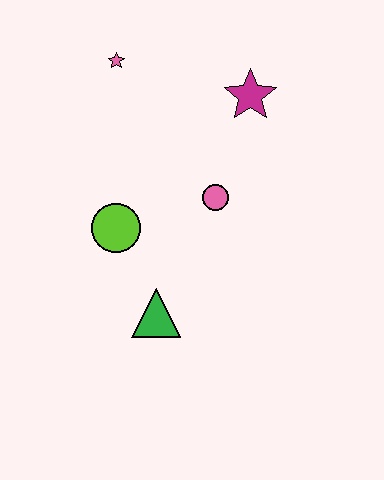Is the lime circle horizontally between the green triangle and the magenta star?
No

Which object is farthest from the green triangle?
The pink star is farthest from the green triangle.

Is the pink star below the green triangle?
No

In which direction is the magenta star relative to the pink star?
The magenta star is to the right of the pink star.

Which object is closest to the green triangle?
The lime circle is closest to the green triangle.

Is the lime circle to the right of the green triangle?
No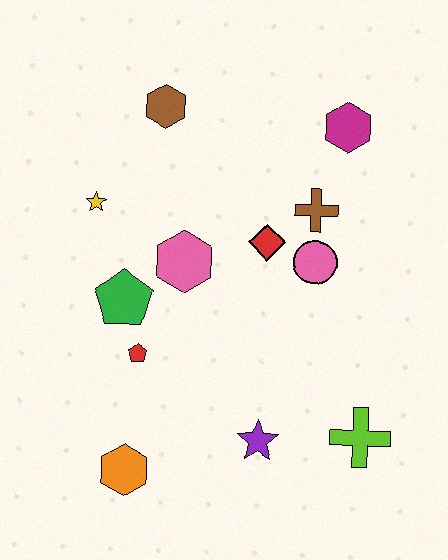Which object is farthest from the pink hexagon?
The lime cross is farthest from the pink hexagon.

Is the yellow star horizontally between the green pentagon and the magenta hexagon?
No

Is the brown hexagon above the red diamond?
Yes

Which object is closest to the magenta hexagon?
The brown cross is closest to the magenta hexagon.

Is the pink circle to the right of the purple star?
Yes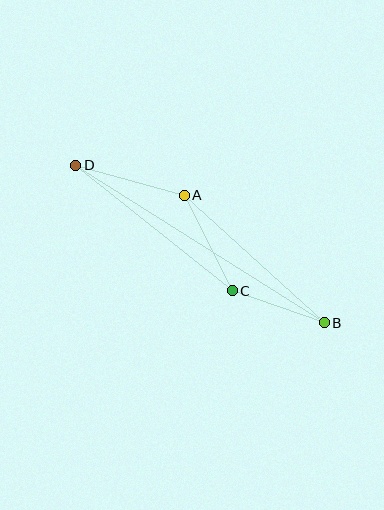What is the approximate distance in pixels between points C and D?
The distance between C and D is approximately 201 pixels.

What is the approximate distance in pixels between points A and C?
The distance between A and C is approximately 107 pixels.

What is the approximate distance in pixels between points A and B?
The distance between A and B is approximately 189 pixels.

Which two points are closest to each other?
Points B and C are closest to each other.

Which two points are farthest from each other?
Points B and D are farthest from each other.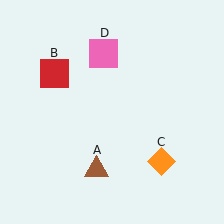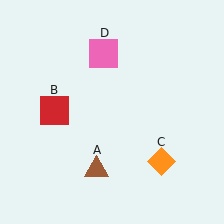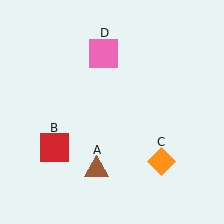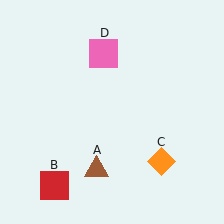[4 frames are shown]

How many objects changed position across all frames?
1 object changed position: red square (object B).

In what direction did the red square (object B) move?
The red square (object B) moved down.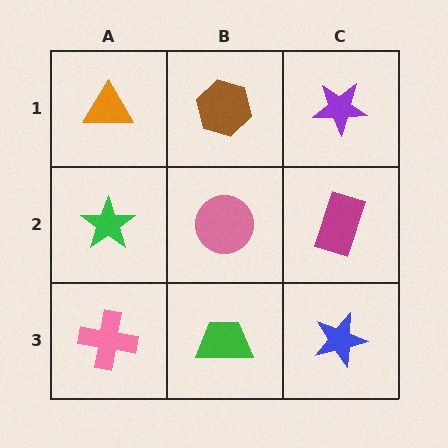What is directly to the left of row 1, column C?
A brown hexagon.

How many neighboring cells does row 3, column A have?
2.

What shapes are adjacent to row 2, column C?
A purple star (row 1, column C), a blue star (row 3, column C), a pink circle (row 2, column B).